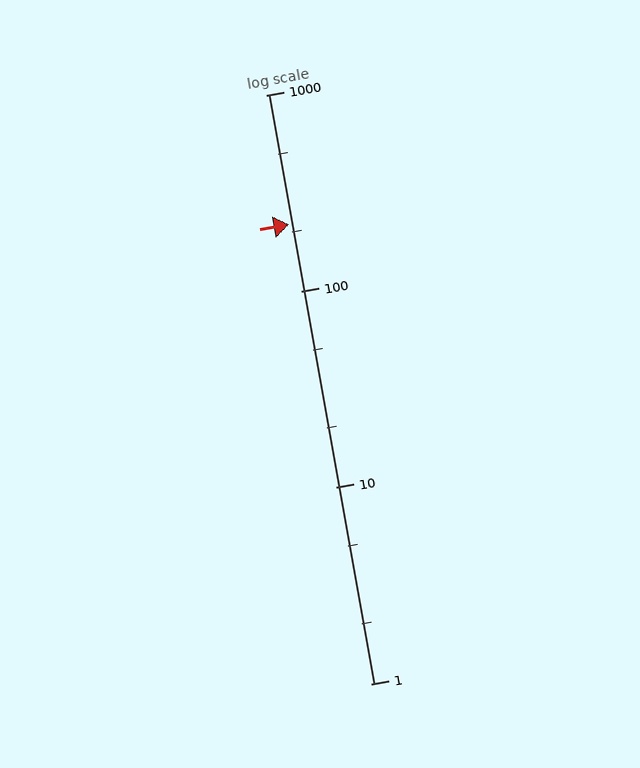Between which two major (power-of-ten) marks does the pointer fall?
The pointer is between 100 and 1000.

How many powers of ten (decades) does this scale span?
The scale spans 3 decades, from 1 to 1000.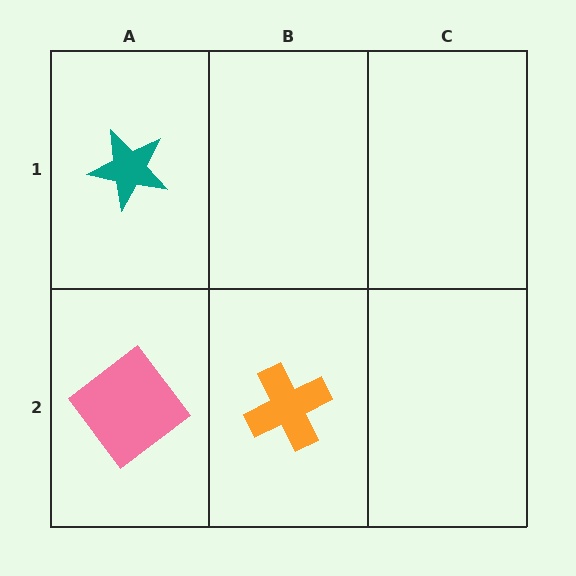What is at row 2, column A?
A pink diamond.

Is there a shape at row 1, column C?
No, that cell is empty.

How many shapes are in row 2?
2 shapes.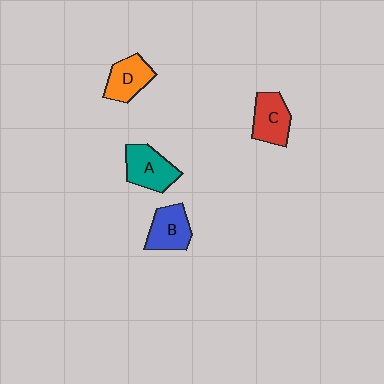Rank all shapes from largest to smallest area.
From largest to smallest: A (teal), C (red), B (blue), D (orange).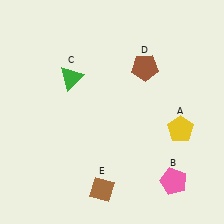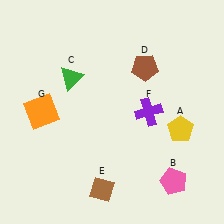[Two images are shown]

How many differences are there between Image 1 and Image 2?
There are 2 differences between the two images.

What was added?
A purple cross (F), an orange square (G) were added in Image 2.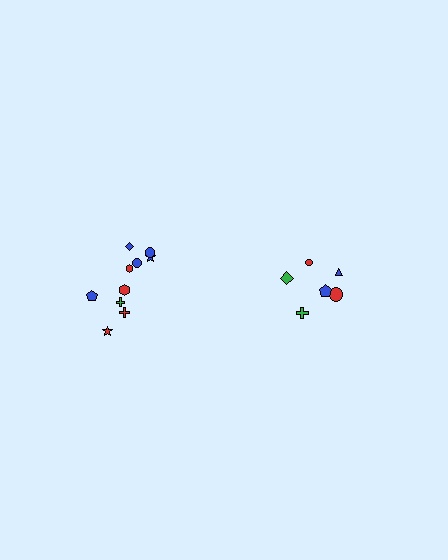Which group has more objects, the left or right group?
The left group.